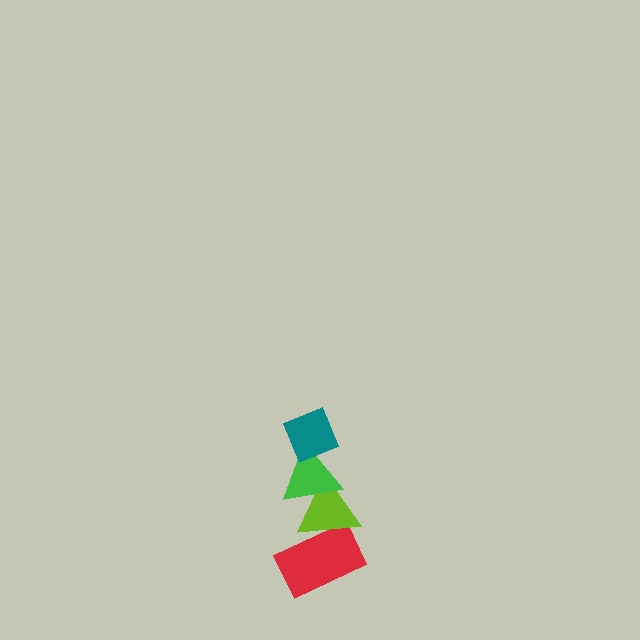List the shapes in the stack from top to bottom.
From top to bottom: the teal diamond, the green triangle, the lime triangle, the red rectangle.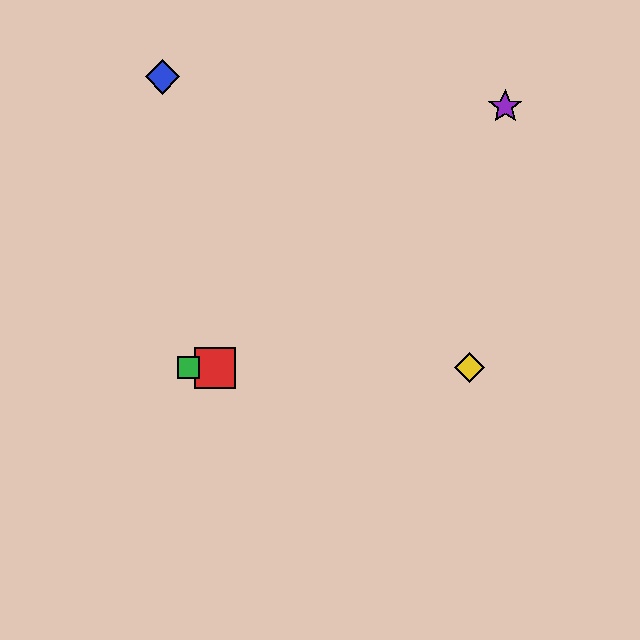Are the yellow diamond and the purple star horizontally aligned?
No, the yellow diamond is at y≈368 and the purple star is at y≈107.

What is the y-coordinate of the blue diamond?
The blue diamond is at y≈77.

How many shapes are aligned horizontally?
3 shapes (the red square, the green square, the yellow diamond) are aligned horizontally.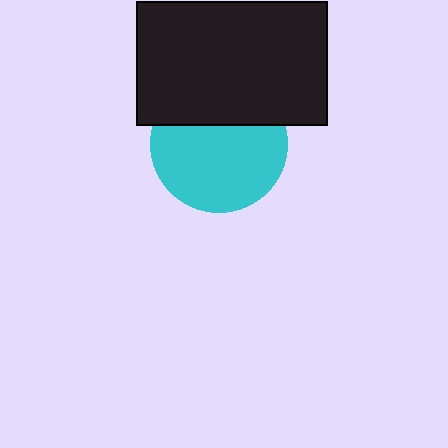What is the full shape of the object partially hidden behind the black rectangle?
The partially hidden object is a cyan circle.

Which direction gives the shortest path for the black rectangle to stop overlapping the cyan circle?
Moving up gives the shortest separation.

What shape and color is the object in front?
The object in front is a black rectangle.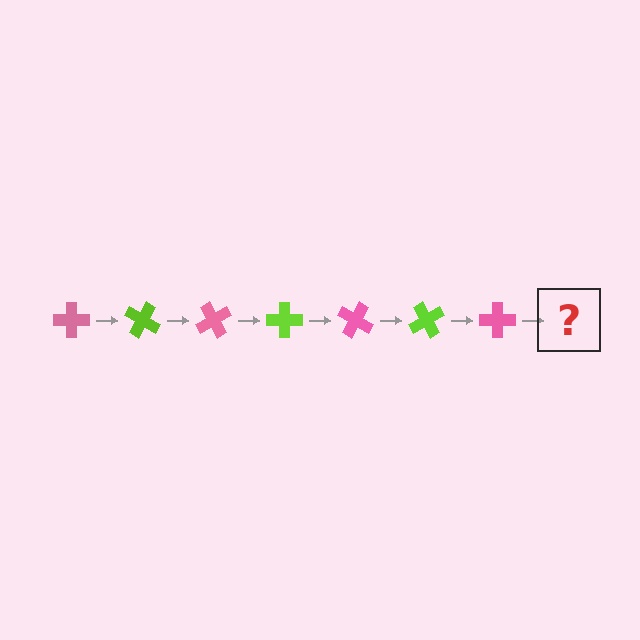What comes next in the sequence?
The next element should be a lime cross, rotated 210 degrees from the start.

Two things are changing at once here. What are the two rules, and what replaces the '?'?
The two rules are that it rotates 30 degrees each step and the color cycles through pink and lime. The '?' should be a lime cross, rotated 210 degrees from the start.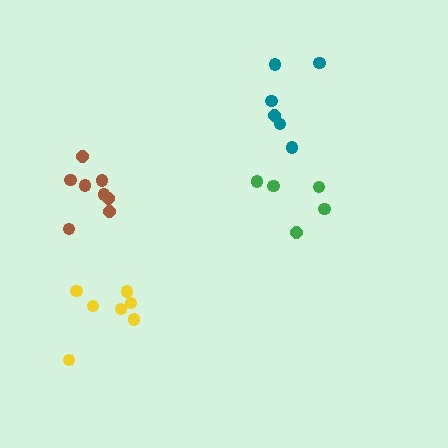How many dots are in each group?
Group 1: 6 dots, Group 2: 7 dots, Group 3: 8 dots, Group 4: 5 dots (26 total).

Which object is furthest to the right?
The green cluster is rightmost.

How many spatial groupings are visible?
There are 4 spatial groupings.